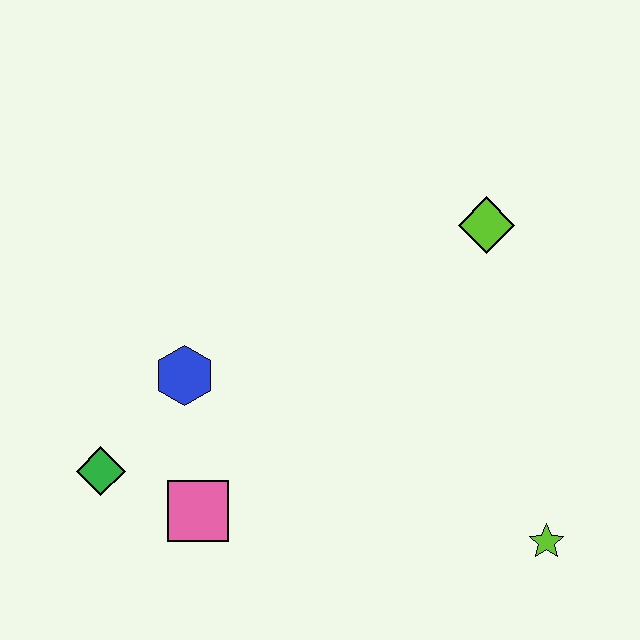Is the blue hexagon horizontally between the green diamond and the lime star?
Yes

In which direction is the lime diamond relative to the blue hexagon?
The lime diamond is to the right of the blue hexagon.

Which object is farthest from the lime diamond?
The green diamond is farthest from the lime diamond.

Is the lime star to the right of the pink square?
Yes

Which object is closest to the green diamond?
The pink square is closest to the green diamond.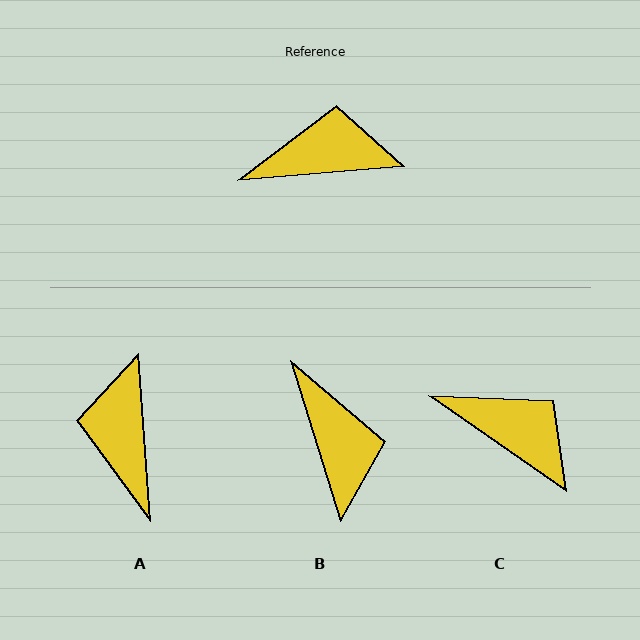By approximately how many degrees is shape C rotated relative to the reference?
Approximately 40 degrees clockwise.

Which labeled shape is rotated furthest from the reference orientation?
A, about 89 degrees away.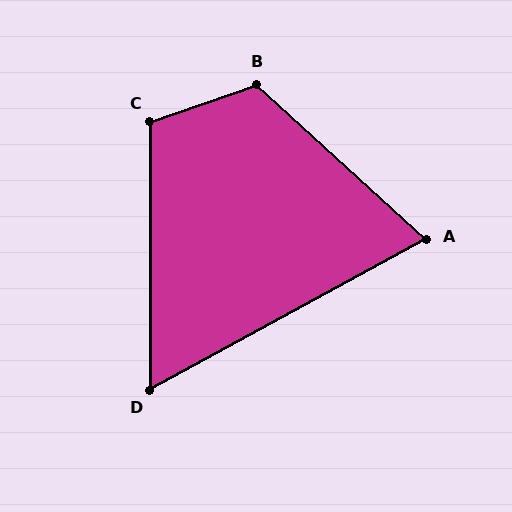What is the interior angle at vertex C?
Approximately 109 degrees (obtuse).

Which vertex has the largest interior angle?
B, at approximately 119 degrees.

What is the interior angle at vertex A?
Approximately 71 degrees (acute).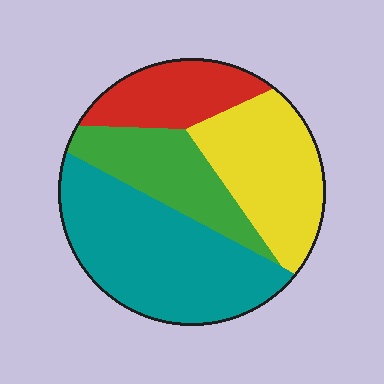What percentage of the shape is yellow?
Yellow covers 26% of the shape.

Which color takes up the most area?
Teal, at roughly 40%.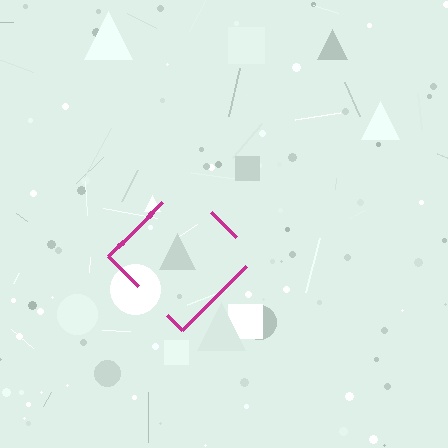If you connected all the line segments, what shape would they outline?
They would outline a diamond.